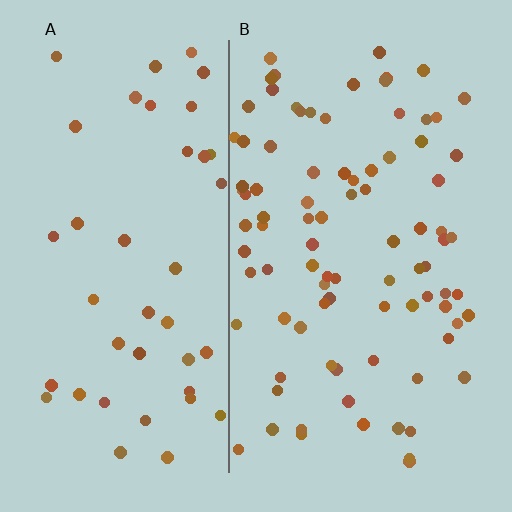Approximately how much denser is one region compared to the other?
Approximately 2.1× — region B over region A.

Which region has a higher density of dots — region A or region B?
B (the right).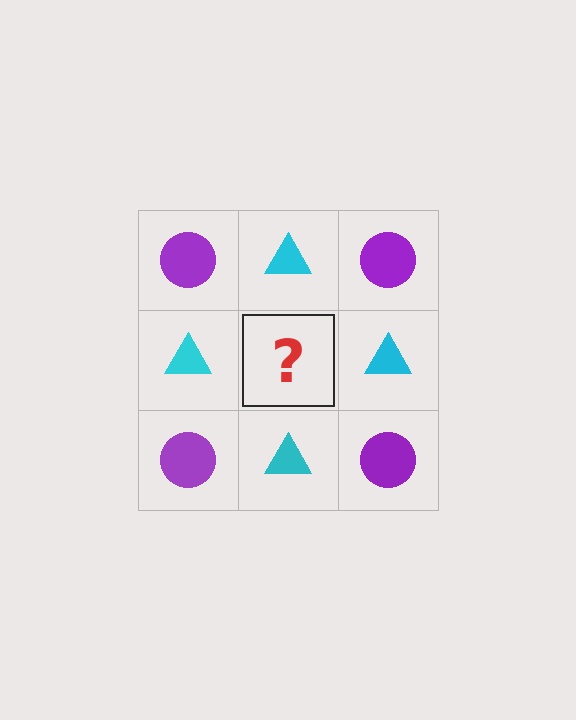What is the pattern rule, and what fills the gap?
The rule is that it alternates purple circle and cyan triangle in a checkerboard pattern. The gap should be filled with a purple circle.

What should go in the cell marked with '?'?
The missing cell should contain a purple circle.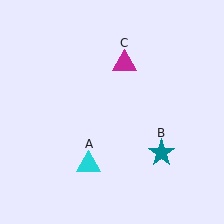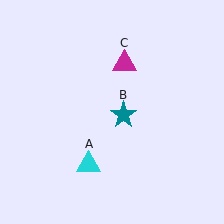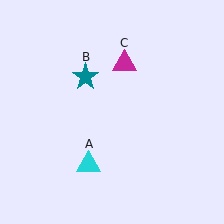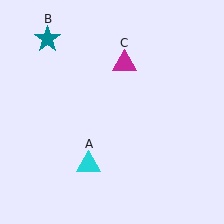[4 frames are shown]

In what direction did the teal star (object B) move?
The teal star (object B) moved up and to the left.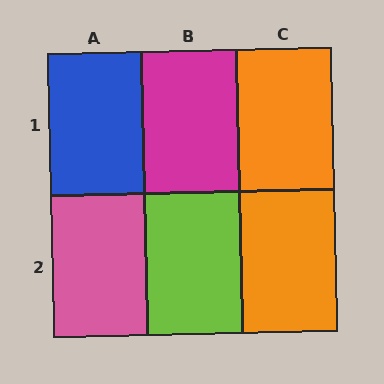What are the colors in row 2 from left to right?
Pink, lime, orange.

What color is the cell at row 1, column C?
Orange.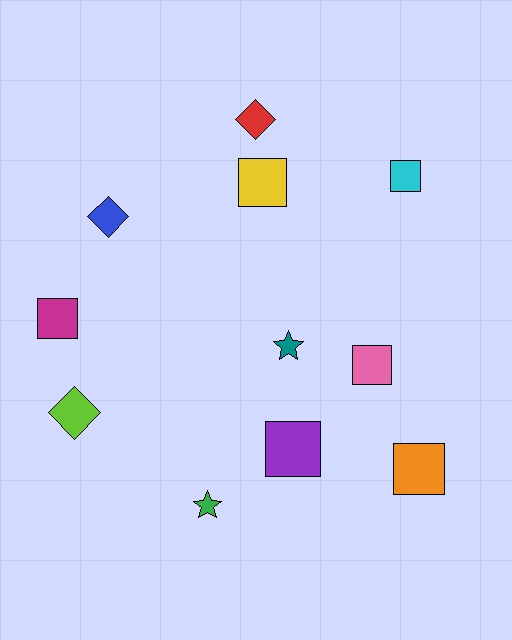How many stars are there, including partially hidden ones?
There are 2 stars.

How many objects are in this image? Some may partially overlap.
There are 11 objects.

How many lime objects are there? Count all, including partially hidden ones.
There is 1 lime object.